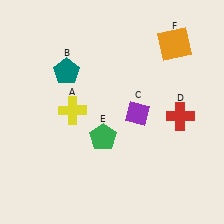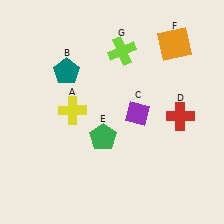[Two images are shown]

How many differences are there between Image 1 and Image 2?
There is 1 difference between the two images.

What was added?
A lime cross (G) was added in Image 2.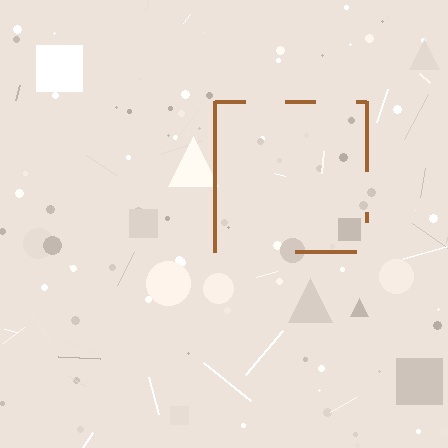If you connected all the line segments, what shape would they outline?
They would outline a square.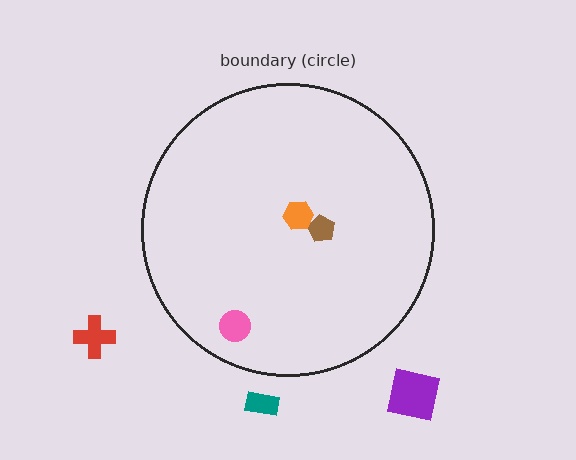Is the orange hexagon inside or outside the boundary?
Inside.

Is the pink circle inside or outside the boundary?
Inside.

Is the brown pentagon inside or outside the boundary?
Inside.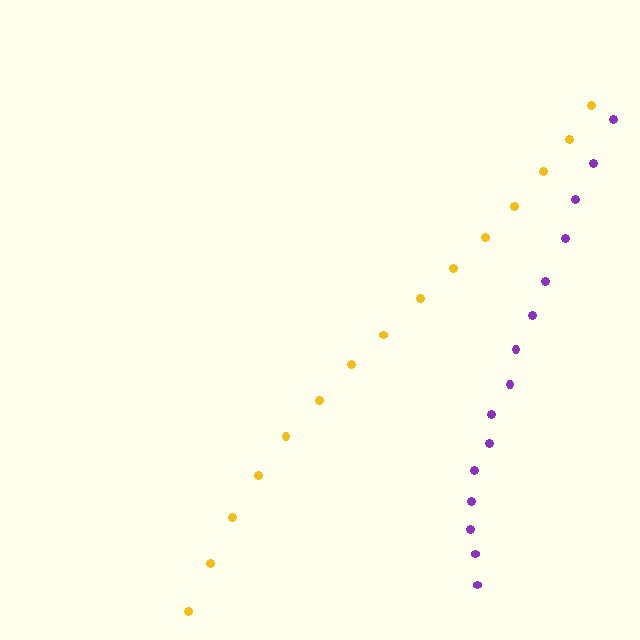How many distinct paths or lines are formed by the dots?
There are 2 distinct paths.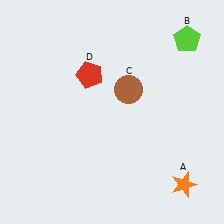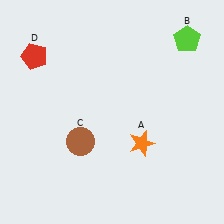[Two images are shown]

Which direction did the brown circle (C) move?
The brown circle (C) moved down.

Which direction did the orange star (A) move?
The orange star (A) moved left.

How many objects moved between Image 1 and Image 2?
3 objects moved between the two images.